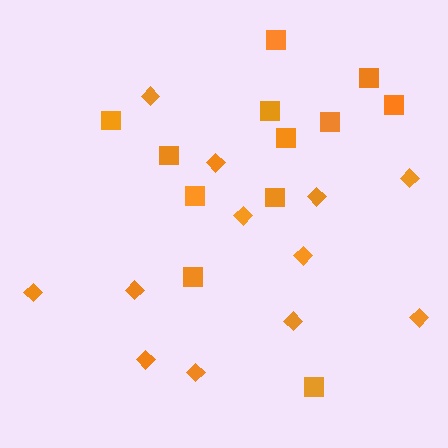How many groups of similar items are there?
There are 2 groups: one group of diamonds (12) and one group of squares (12).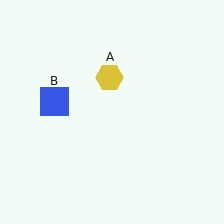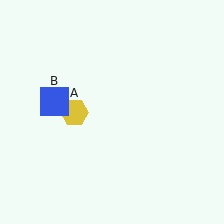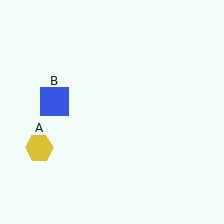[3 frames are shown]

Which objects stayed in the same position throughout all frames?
Blue square (object B) remained stationary.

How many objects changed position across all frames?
1 object changed position: yellow hexagon (object A).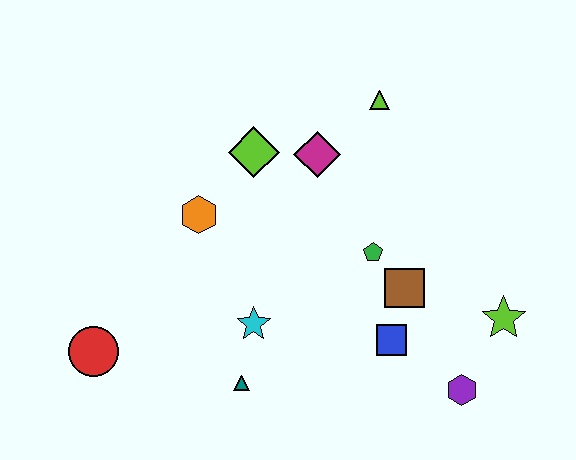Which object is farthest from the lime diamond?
The purple hexagon is farthest from the lime diamond.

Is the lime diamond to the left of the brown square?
Yes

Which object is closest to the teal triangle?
The cyan star is closest to the teal triangle.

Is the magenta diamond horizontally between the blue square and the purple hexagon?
No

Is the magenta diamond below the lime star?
No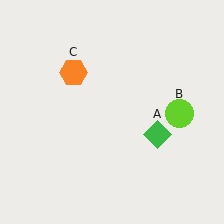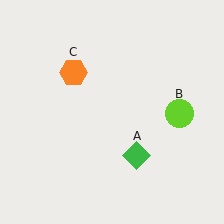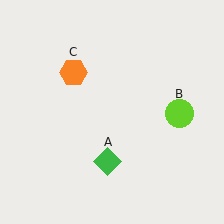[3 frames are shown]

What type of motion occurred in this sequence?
The green diamond (object A) rotated clockwise around the center of the scene.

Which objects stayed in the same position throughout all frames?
Lime circle (object B) and orange hexagon (object C) remained stationary.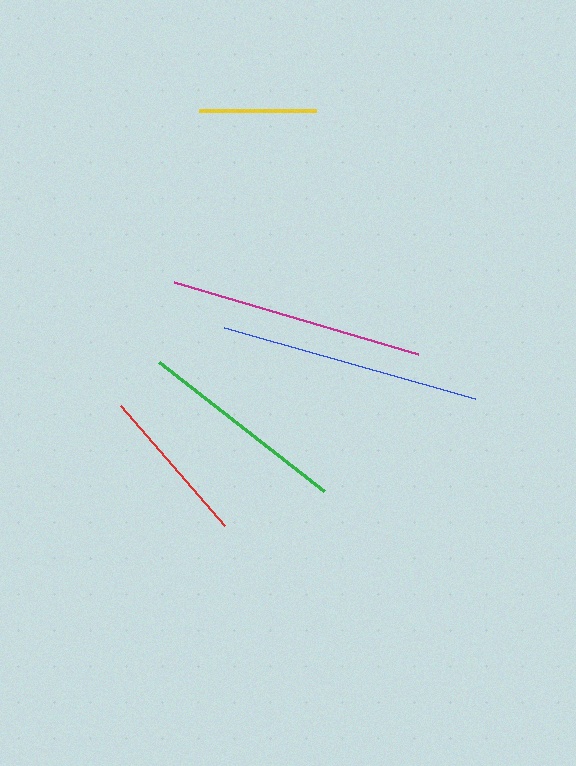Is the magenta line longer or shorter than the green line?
The magenta line is longer than the green line.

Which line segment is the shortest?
The yellow line is the shortest at approximately 117 pixels.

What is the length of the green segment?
The green segment is approximately 210 pixels long.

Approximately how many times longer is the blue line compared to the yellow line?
The blue line is approximately 2.2 times the length of the yellow line.